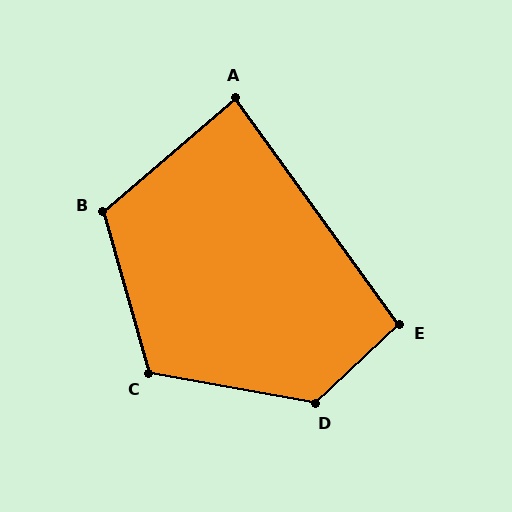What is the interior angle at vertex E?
Approximately 97 degrees (obtuse).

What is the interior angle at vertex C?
Approximately 116 degrees (obtuse).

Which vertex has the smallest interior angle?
A, at approximately 85 degrees.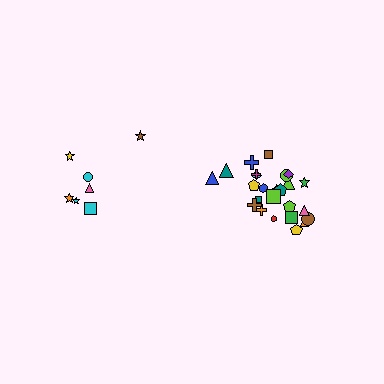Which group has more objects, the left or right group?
The right group.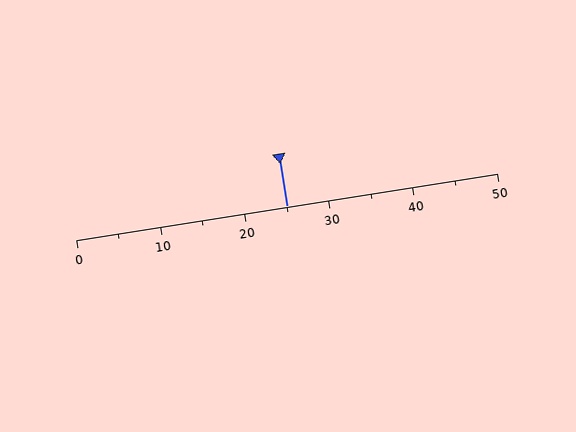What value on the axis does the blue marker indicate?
The marker indicates approximately 25.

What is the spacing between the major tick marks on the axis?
The major ticks are spaced 10 apart.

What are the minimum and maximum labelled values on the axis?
The axis runs from 0 to 50.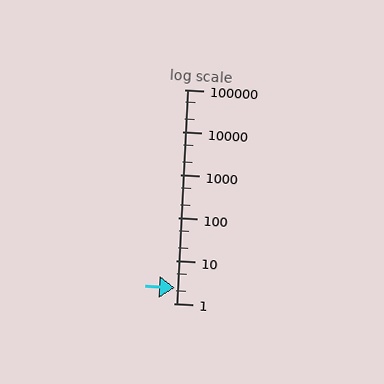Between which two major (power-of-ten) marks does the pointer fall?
The pointer is between 1 and 10.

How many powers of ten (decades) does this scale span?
The scale spans 5 decades, from 1 to 100000.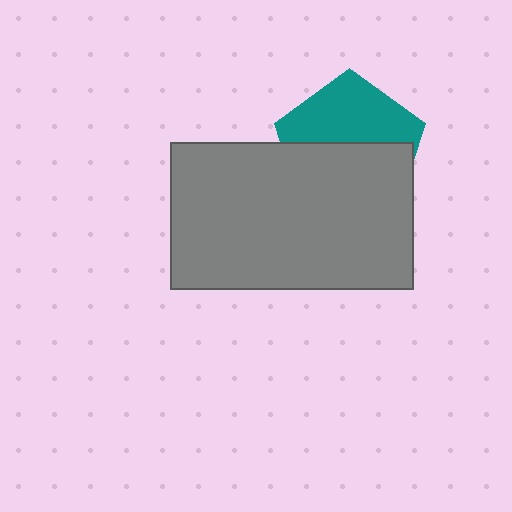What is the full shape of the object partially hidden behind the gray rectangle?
The partially hidden object is a teal pentagon.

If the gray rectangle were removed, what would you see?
You would see the complete teal pentagon.